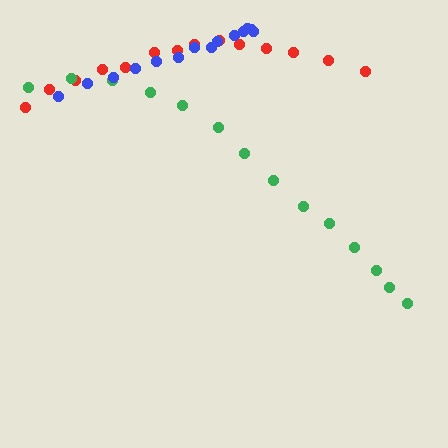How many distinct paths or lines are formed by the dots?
There are 3 distinct paths.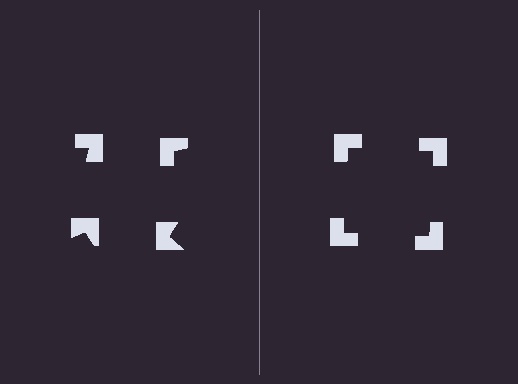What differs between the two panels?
The notched squares are positioned identically on both sides; only the wedge orientations differ. On the right they align to a square; on the left they are misaligned.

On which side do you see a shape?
An illusory square appears on the right side. On the left side the wedge cuts are rotated, so no coherent shape forms.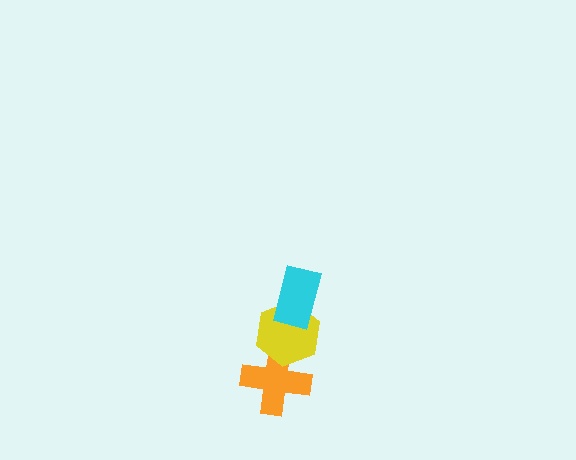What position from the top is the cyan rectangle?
The cyan rectangle is 1st from the top.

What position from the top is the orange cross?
The orange cross is 3rd from the top.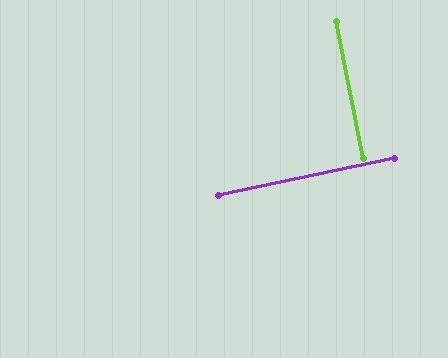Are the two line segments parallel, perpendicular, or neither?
Perpendicular — they meet at approximately 89°.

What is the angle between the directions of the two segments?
Approximately 89 degrees.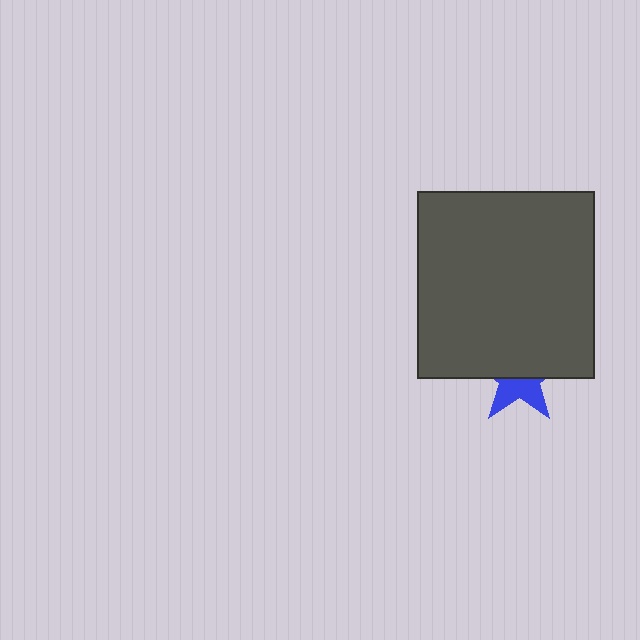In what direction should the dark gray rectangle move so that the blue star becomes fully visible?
The dark gray rectangle should move up. That is the shortest direction to clear the overlap and leave the blue star fully visible.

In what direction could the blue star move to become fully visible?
The blue star could move down. That would shift it out from behind the dark gray rectangle entirely.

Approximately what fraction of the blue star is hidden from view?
Roughly 59% of the blue star is hidden behind the dark gray rectangle.